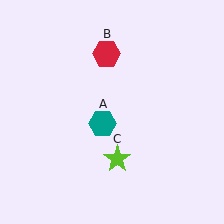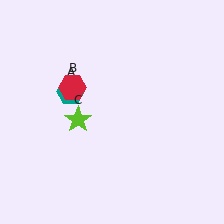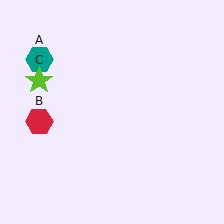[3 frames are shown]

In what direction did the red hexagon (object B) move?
The red hexagon (object B) moved down and to the left.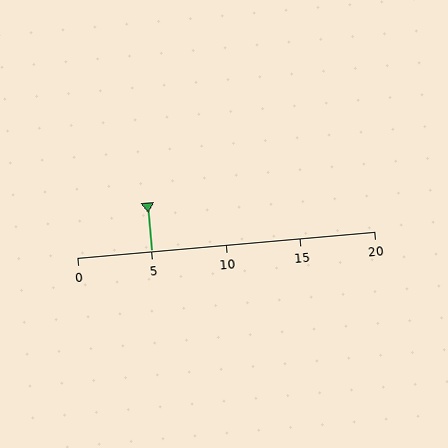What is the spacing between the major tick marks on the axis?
The major ticks are spaced 5 apart.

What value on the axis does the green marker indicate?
The marker indicates approximately 5.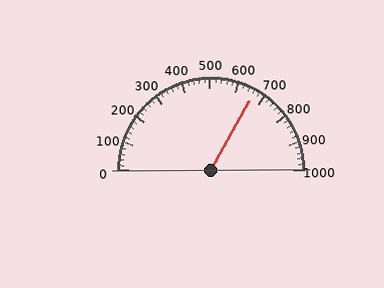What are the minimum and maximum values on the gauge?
The gauge ranges from 0 to 1000.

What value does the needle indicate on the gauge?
The needle indicates approximately 660.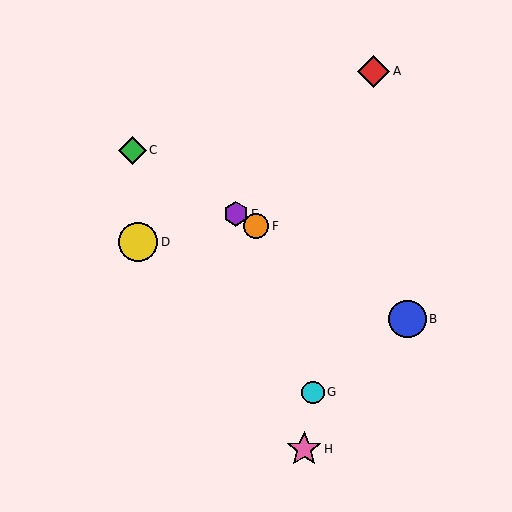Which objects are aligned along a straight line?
Objects B, C, E, F are aligned along a straight line.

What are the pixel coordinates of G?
Object G is at (313, 392).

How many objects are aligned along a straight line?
4 objects (B, C, E, F) are aligned along a straight line.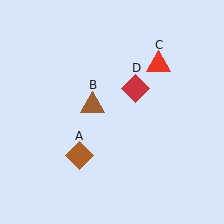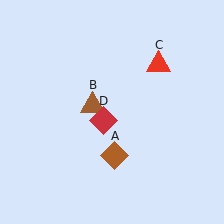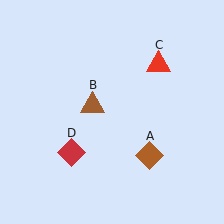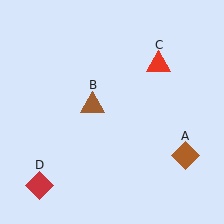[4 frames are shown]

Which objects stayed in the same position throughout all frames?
Brown triangle (object B) and red triangle (object C) remained stationary.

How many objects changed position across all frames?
2 objects changed position: brown diamond (object A), red diamond (object D).